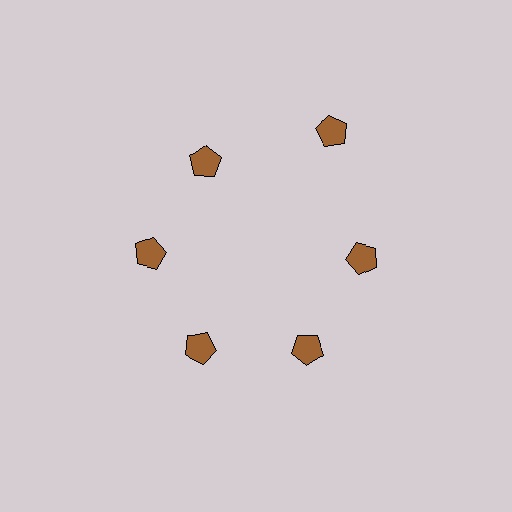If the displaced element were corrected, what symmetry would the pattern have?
It would have 6-fold rotational symmetry — the pattern would map onto itself every 60 degrees.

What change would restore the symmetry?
The symmetry would be restored by moving it inward, back onto the ring so that all 6 pentagons sit at equal angles and equal distance from the center.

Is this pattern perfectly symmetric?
No. The 6 brown pentagons are arranged in a ring, but one element near the 1 o'clock position is pushed outward from the center, breaking the 6-fold rotational symmetry.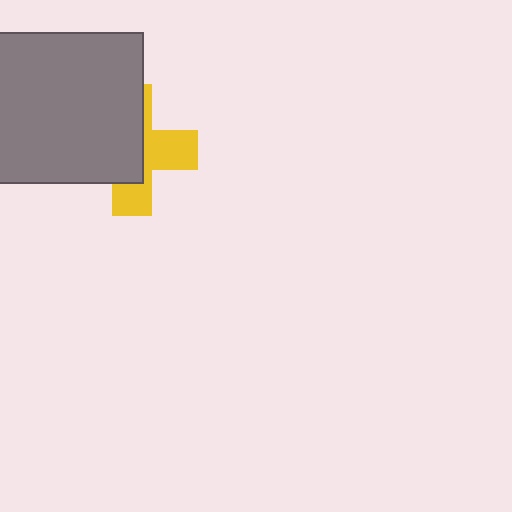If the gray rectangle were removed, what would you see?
You would see the complete yellow cross.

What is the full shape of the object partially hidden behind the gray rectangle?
The partially hidden object is a yellow cross.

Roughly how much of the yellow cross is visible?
A small part of it is visible (roughly 44%).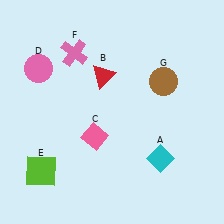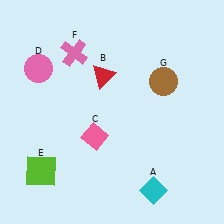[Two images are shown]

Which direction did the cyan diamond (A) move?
The cyan diamond (A) moved down.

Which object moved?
The cyan diamond (A) moved down.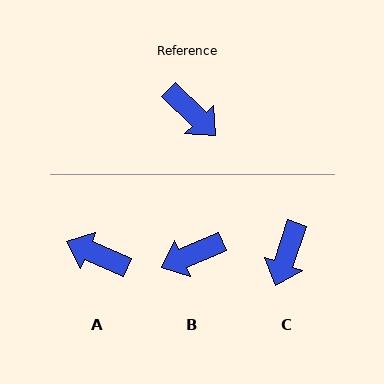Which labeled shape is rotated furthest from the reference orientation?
A, about 158 degrees away.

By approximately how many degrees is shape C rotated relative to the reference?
Approximately 64 degrees clockwise.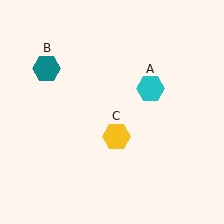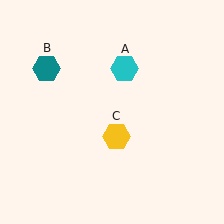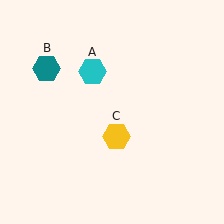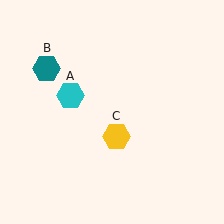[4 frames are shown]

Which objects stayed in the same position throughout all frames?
Teal hexagon (object B) and yellow hexagon (object C) remained stationary.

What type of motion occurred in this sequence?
The cyan hexagon (object A) rotated counterclockwise around the center of the scene.